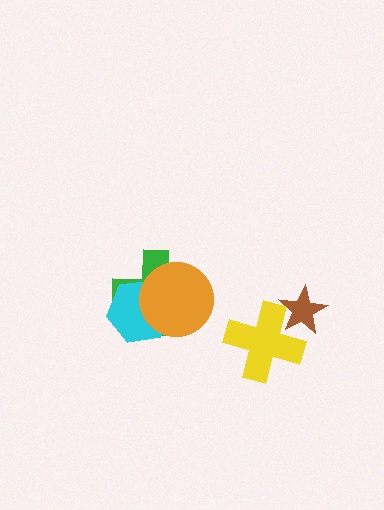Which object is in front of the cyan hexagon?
The orange circle is in front of the cyan hexagon.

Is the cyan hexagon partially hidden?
Yes, it is partially covered by another shape.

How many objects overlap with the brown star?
1 object overlaps with the brown star.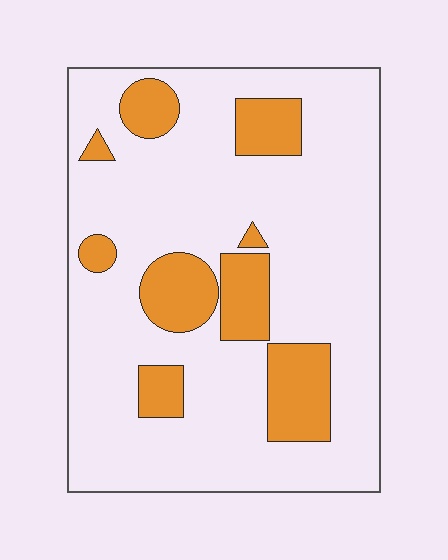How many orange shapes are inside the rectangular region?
9.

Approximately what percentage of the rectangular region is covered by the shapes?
Approximately 20%.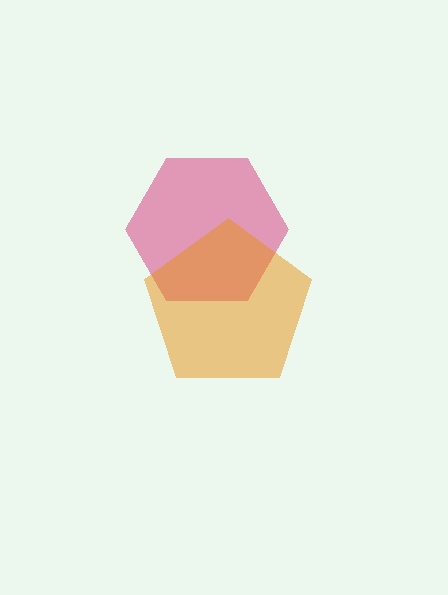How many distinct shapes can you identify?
There are 2 distinct shapes: a pink hexagon, an orange pentagon.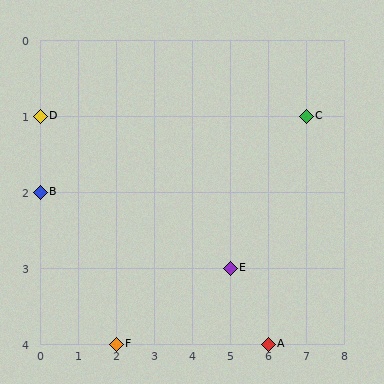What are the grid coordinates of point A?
Point A is at grid coordinates (6, 4).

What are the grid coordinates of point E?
Point E is at grid coordinates (5, 3).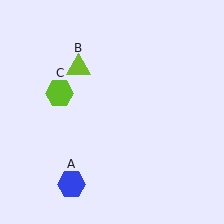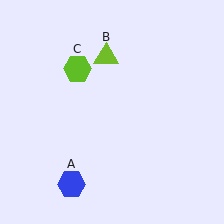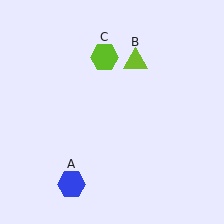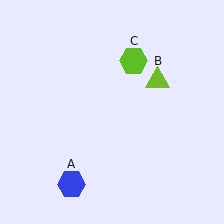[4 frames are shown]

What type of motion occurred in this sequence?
The lime triangle (object B), lime hexagon (object C) rotated clockwise around the center of the scene.